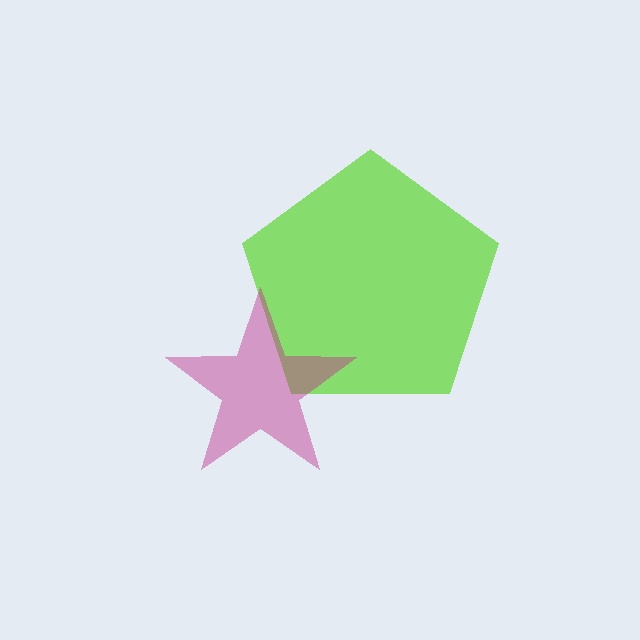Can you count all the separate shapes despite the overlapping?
Yes, there are 2 separate shapes.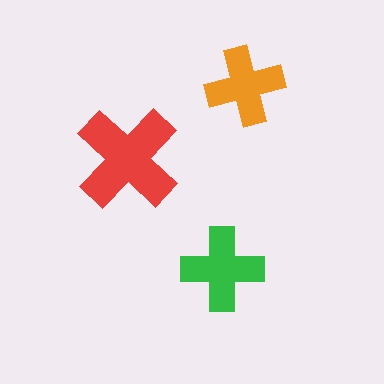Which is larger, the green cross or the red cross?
The red one.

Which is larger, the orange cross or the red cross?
The red one.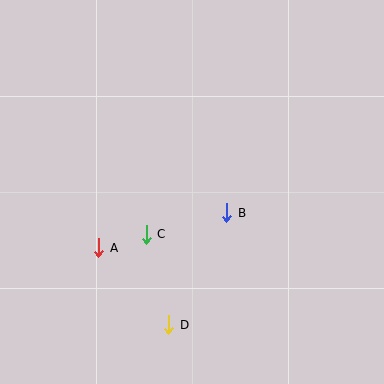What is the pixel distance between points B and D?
The distance between B and D is 126 pixels.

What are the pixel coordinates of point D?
Point D is at (169, 325).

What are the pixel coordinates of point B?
Point B is at (227, 213).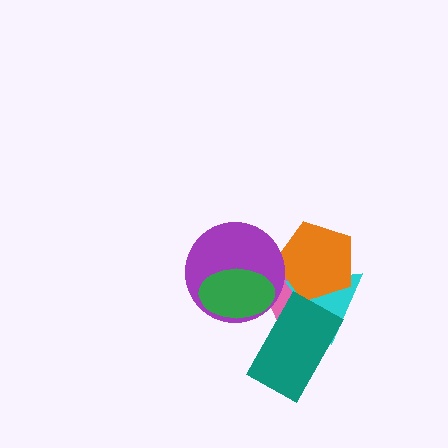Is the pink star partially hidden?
Yes, it is partially covered by another shape.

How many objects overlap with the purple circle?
3 objects overlap with the purple circle.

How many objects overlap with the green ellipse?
2 objects overlap with the green ellipse.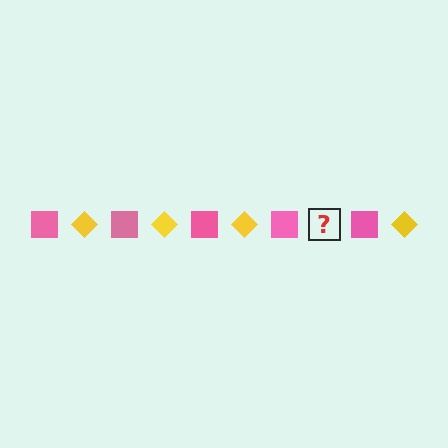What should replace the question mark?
The question mark should be replaced with a yellow diamond.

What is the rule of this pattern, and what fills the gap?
The rule is that the pattern alternates between pink square and yellow diamond. The gap should be filled with a yellow diamond.